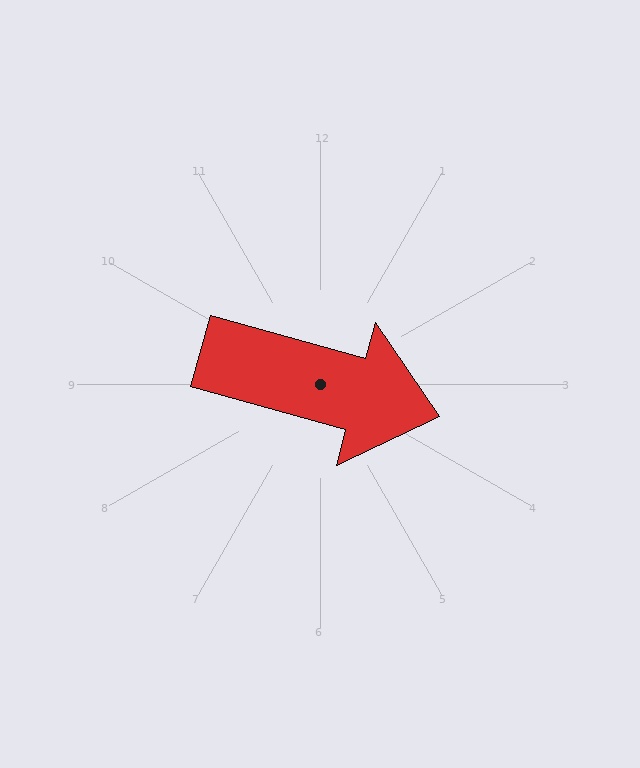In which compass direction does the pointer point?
East.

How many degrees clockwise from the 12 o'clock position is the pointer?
Approximately 105 degrees.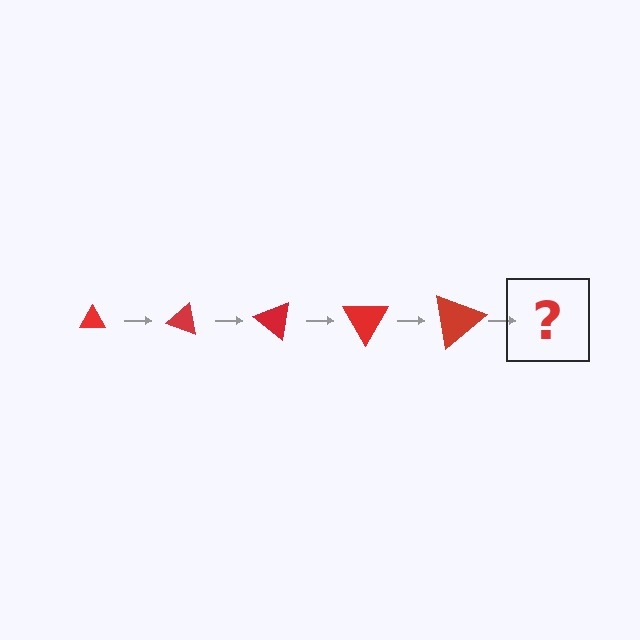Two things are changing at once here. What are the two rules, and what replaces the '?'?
The two rules are that the triangle grows larger each step and it rotates 20 degrees each step. The '?' should be a triangle, larger than the previous one and rotated 100 degrees from the start.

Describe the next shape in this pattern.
It should be a triangle, larger than the previous one and rotated 100 degrees from the start.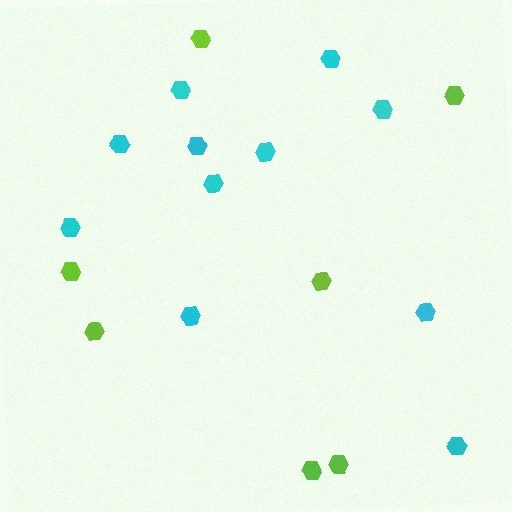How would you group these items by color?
There are 2 groups: one group of cyan hexagons (11) and one group of lime hexagons (7).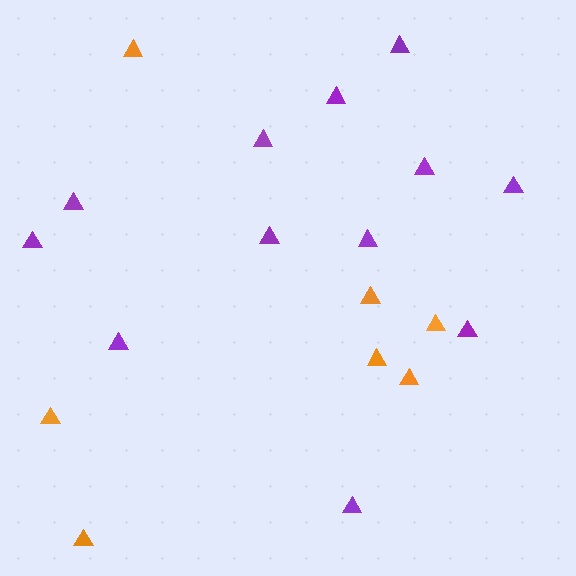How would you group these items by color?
There are 2 groups: one group of purple triangles (12) and one group of orange triangles (7).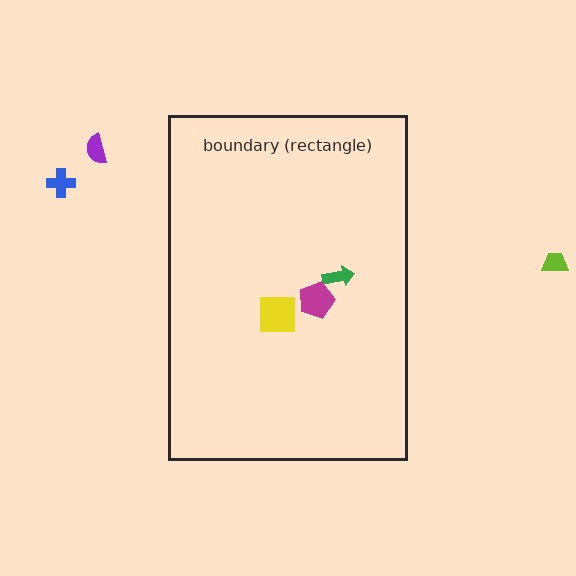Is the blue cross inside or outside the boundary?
Outside.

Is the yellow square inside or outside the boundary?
Inside.